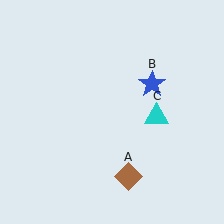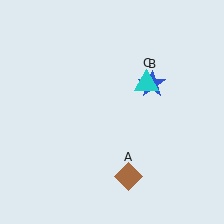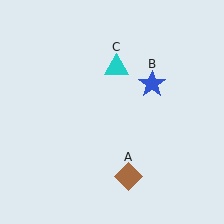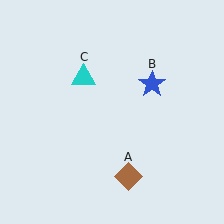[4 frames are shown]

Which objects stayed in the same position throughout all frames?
Brown diamond (object A) and blue star (object B) remained stationary.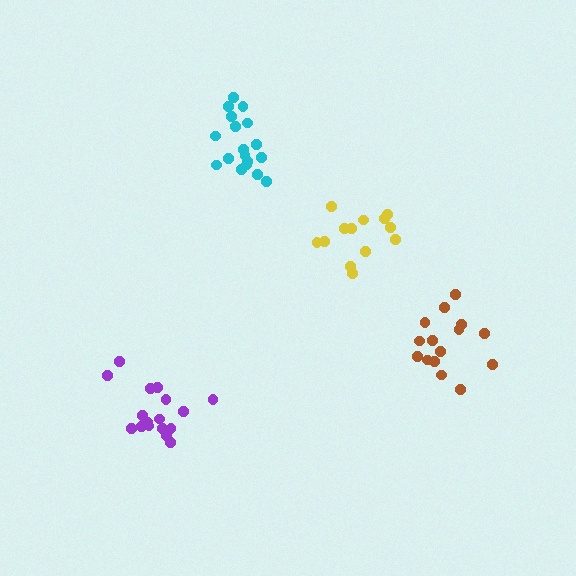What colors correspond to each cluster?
The clusters are colored: yellow, purple, cyan, brown.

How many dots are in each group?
Group 1: 13 dots, Group 2: 17 dots, Group 3: 18 dots, Group 4: 15 dots (63 total).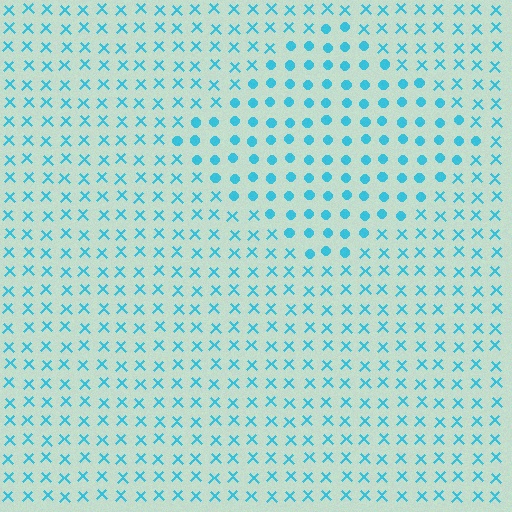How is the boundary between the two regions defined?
The boundary is defined by a change in element shape: circles inside vs. X marks outside. All elements share the same color and spacing.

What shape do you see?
I see a diamond.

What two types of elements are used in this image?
The image uses circles inside the diamond region and X marks outside it.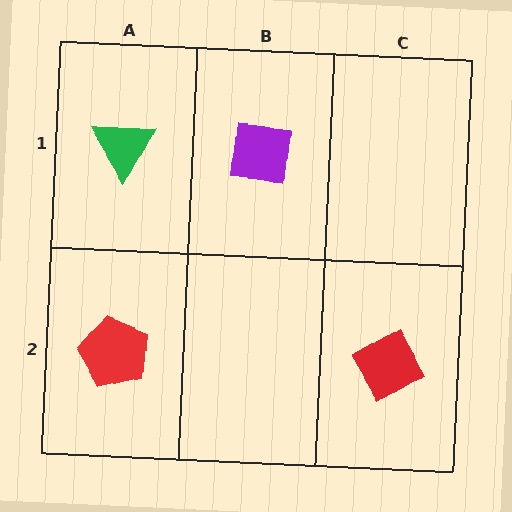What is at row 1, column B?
A purple square.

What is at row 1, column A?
A green triangle.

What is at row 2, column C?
A red diamond.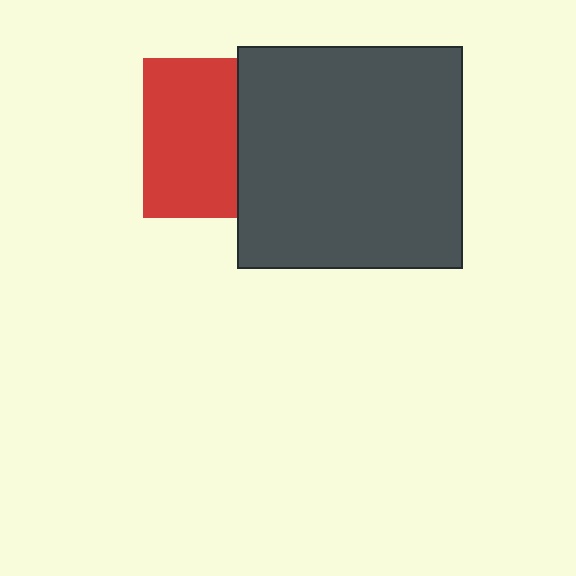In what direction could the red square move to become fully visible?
The red square could move left. That would shift it out from behind the dark gray rectangle entirely.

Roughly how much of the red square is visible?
About half of it is visible (roughly 59%).